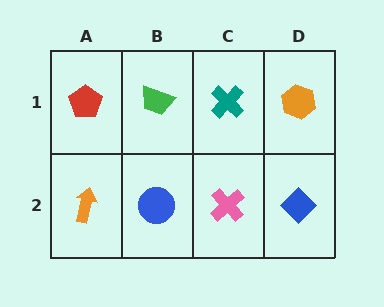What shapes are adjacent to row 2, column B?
A green trapezoid (row 1, column B), an orange arrow (row 2, column A), a pink cross (row 2, column C).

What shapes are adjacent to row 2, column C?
A teal cross (row 1, column C), a blue circle (row 2, column B), a blue diamond (row 2, column D).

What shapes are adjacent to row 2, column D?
An orange hexagon (row 1, column D), a pink cross (row 2, column C).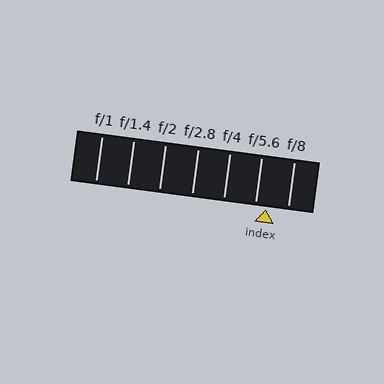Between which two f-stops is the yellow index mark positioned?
The index mark is between f/5.6 and f/8.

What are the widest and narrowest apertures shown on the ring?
The widest aperture shown is f/1 and the narrowest is f/8.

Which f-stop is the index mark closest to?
The index mark is closest to f/5.6.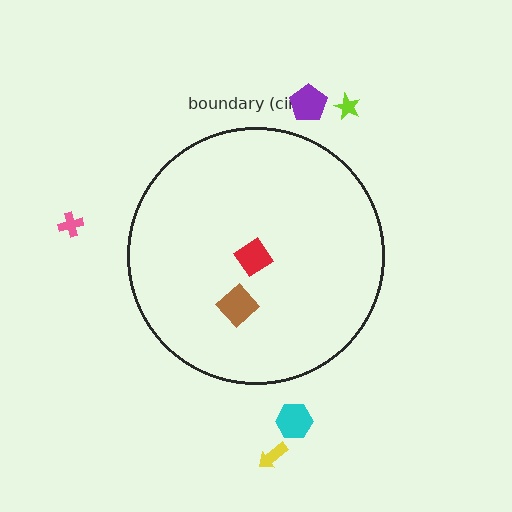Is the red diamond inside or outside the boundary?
Inside.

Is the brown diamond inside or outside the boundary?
Inside.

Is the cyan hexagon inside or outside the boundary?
Outside.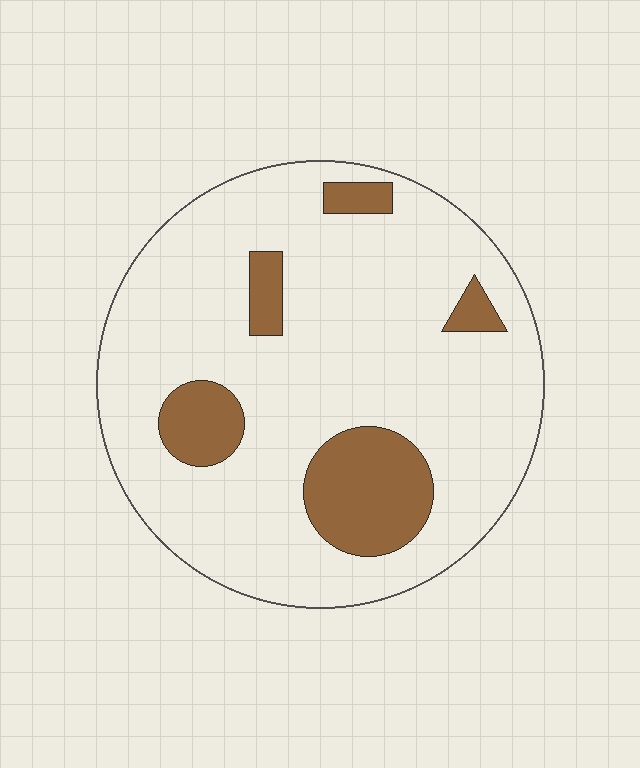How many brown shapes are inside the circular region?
5.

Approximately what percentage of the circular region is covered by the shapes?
Approximately 15%.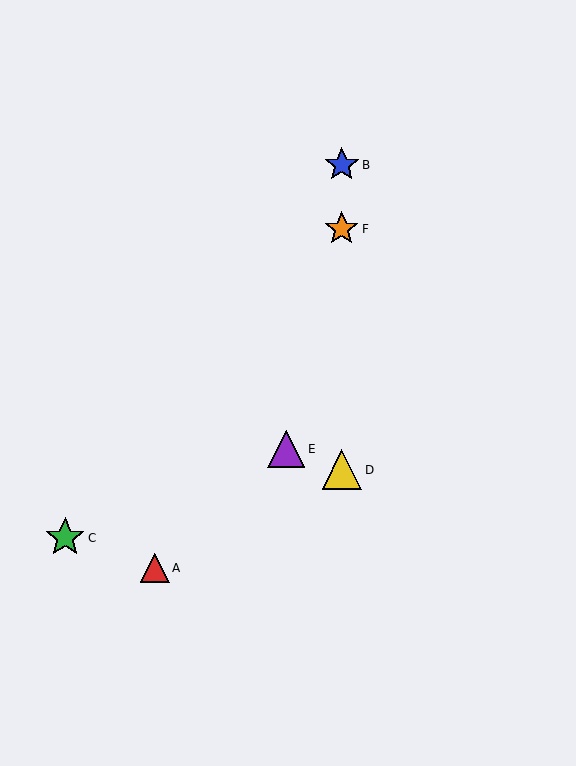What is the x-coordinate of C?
Object C is at x≈65.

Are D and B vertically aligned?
Yes, both are at x≈342.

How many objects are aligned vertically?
3 objects (B, D, F) are aligned vertically.